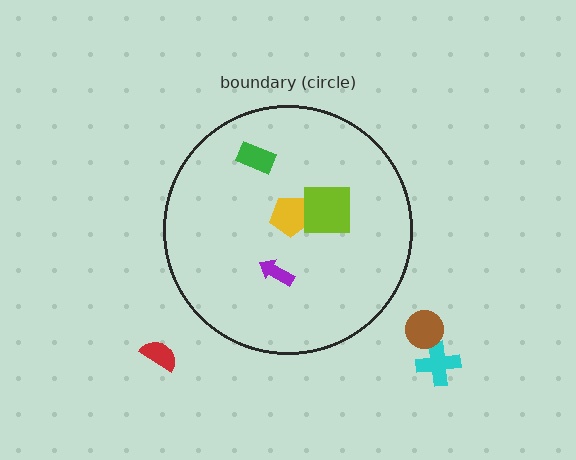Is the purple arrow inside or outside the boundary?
Inside.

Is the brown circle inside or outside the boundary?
Outside.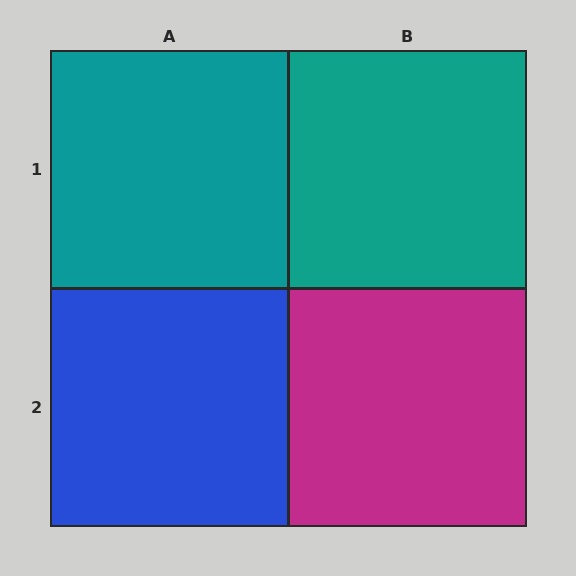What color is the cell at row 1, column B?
Teal.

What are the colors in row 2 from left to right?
Blue, magenta.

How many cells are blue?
1 cell is blue.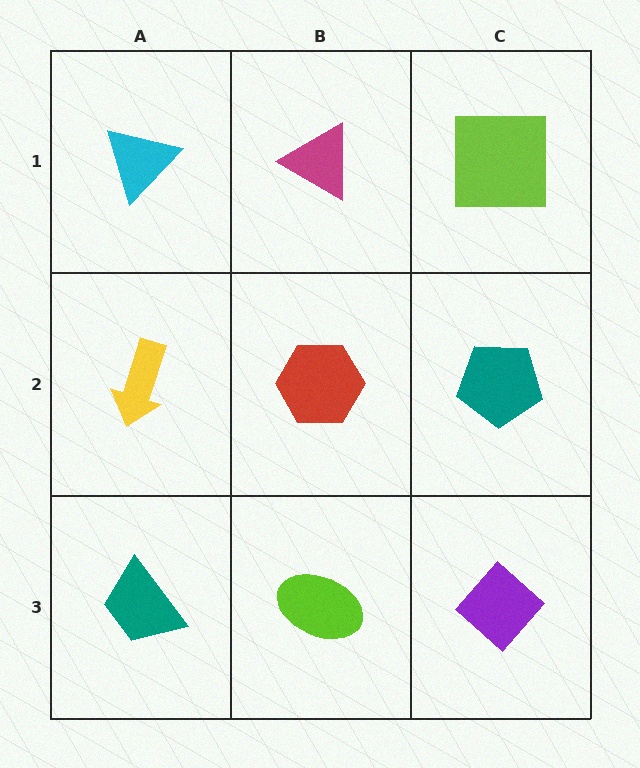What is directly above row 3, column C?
A teal pentagon.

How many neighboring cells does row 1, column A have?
2.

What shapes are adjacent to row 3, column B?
A red hexagon (row 2, column B), a teal trapezoid (row 3, column A), a purple diamond (row 3, column C).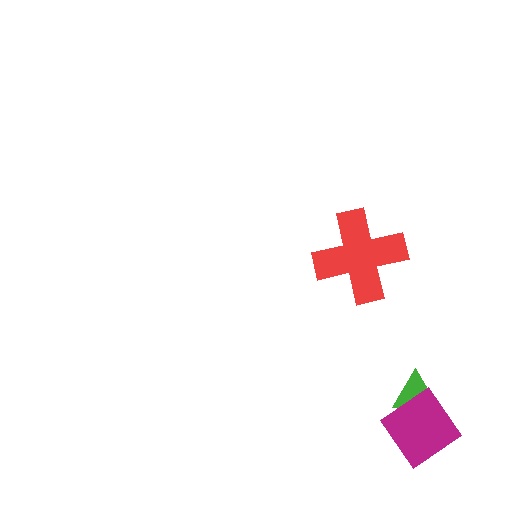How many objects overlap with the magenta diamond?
1 object overlaps with the magenta diamond.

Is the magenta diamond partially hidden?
No, no other shape covers it.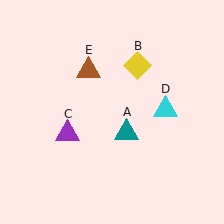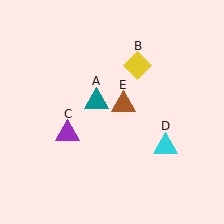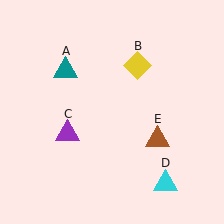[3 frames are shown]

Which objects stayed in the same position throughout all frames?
Yellow diamond (object B) and purple triangle (object C) remained stationary.